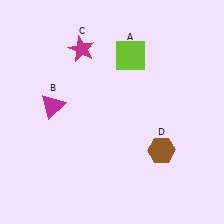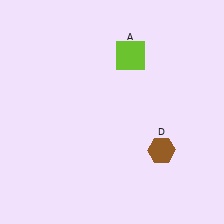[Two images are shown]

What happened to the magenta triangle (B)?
The magenta triangle (B) was removed in Image 2. It was in the top-left area of Image 1.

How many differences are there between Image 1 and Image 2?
There are 2 differences between the two images.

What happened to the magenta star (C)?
The magenta star (C) was removed in Image 2. It was in the top-left area of Image 1.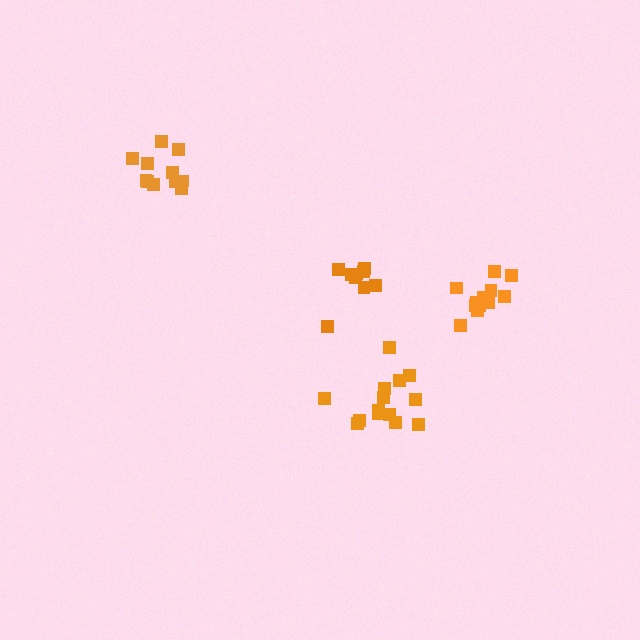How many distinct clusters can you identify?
There are 4 distinct clusters.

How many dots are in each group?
Group 1: 9 dots, Group 2: 11 dots, Group 3: 12 dots, Group 4: 14 dots (46 total).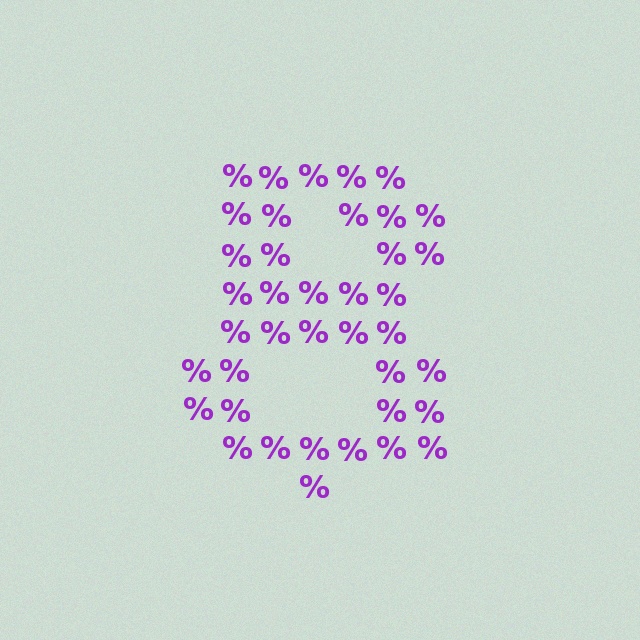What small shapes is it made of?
It is made of small percent signs.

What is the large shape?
The large shape is the digit 8.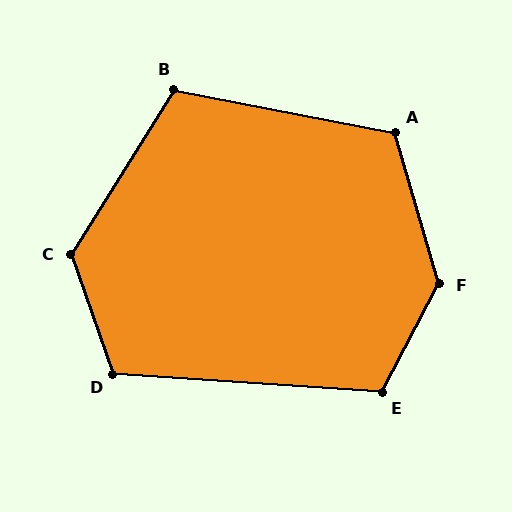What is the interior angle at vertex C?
Approximately 128 degrees (obtuse).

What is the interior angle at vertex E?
Approximately 114 degrees (obtuse).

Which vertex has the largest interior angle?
F, at approximately 136 degrees.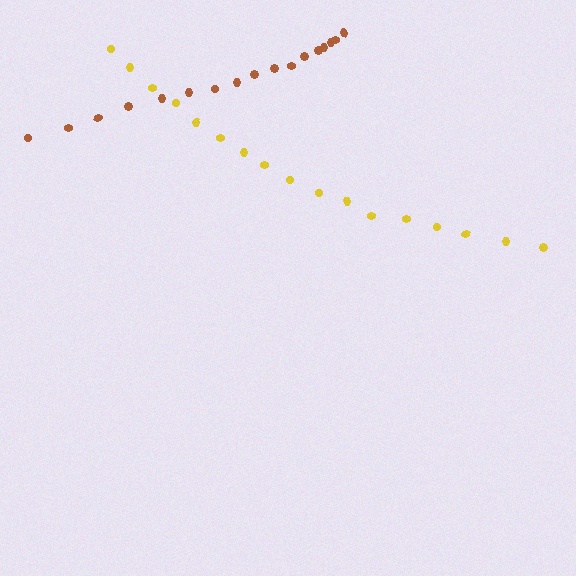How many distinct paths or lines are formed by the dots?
There are 2 distinct paths.